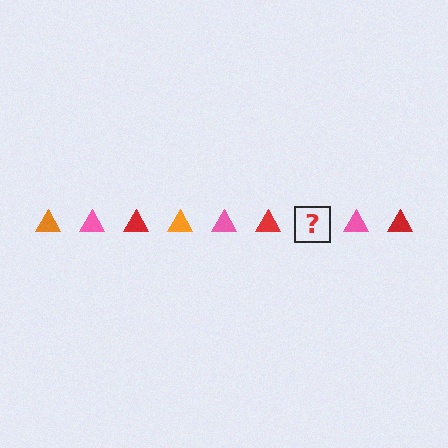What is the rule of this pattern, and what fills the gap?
The rule is that the pattern cycles through orange, pink, red triangles. The gap should be filled with an orange triangle.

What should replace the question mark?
The question mark should be replaced with an orange triangle.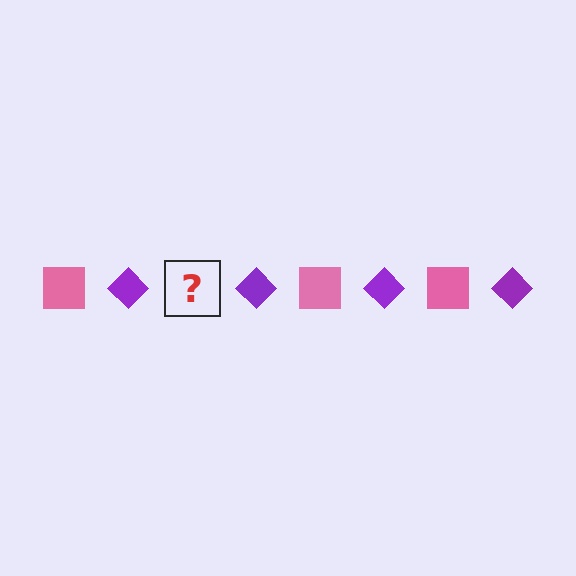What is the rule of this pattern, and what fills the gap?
The rule is that the pattern alternates between pink square and purple diamond. The gap should be filled with a pink square.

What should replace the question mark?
The question mark should be replaced with a pink square.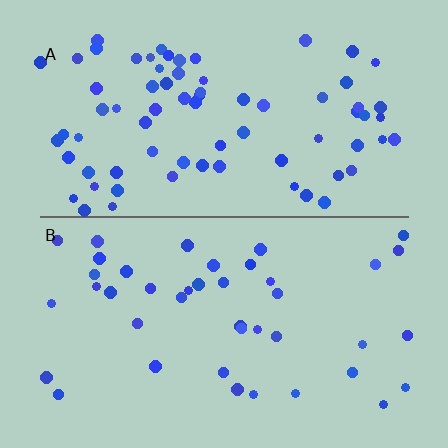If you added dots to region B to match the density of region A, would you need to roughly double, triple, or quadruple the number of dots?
Approximately double.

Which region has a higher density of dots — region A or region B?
A (the top).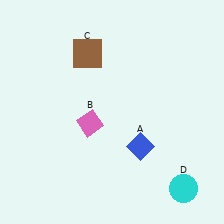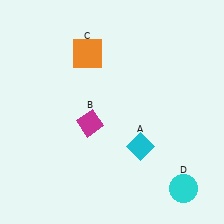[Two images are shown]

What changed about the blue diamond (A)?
In Image 1, A is blue. In Image 2, it changed to cyan.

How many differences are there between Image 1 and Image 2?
There are 3 differences between the two images.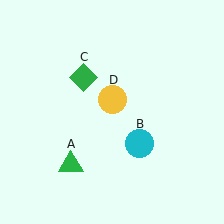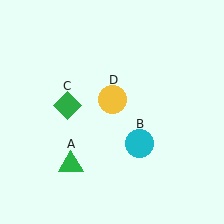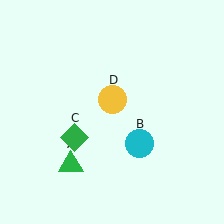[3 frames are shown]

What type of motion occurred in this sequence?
The green diamond (object C) rotated counterclockwise around the center of the scene.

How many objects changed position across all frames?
1 object changed position: green diamond (object C).